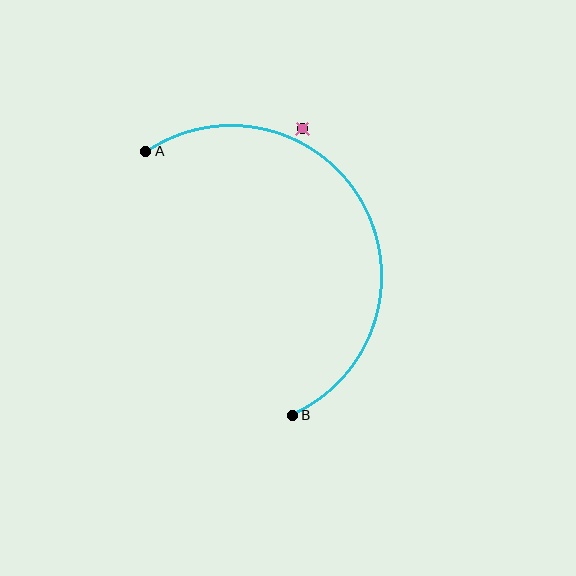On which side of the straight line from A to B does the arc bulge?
The arc bulges to the right of the straight line connecting A and B.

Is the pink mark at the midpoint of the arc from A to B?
No — the pink mark does not lie on the arc at all. It sits slightly outside the curve.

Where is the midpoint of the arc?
The arc midpoint is the point on the curve farthest from the straight line joining A and B. It sits to the right of that line.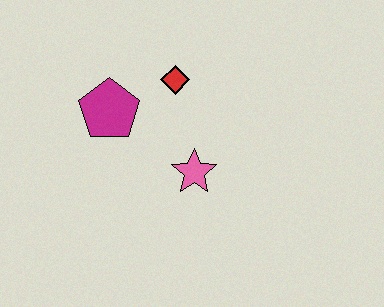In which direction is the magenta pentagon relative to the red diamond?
The magenta pentagon is to the left of the red diamond.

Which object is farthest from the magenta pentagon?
The pink star is farthest from the magenta pentagon.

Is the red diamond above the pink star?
Yes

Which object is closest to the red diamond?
The magenta pentagon is closest to the red diamond.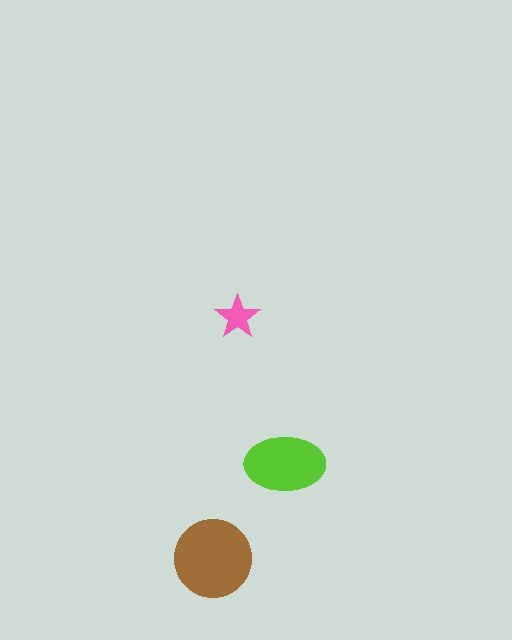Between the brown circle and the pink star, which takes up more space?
The brown circle.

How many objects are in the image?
There are 3 objects in the image.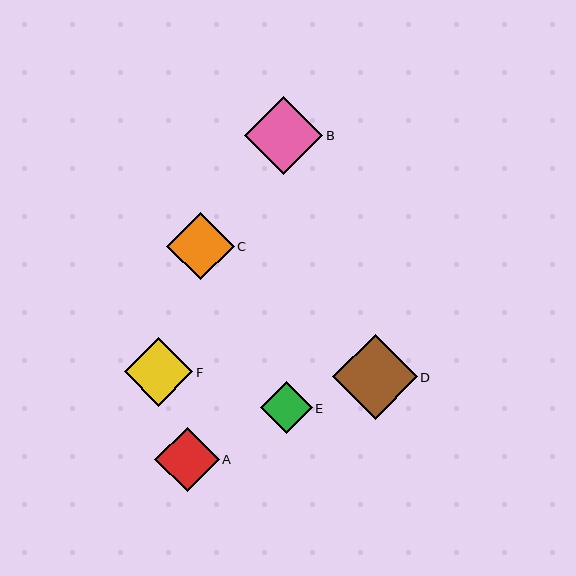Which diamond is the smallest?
Diamond E is the smallest with a size of approximately 52 pixels.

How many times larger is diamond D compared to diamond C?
Diamond D is approximately 1.3 times the size of diamond C.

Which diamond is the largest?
Diamond D is the largest with a size of approximately 84 pixels.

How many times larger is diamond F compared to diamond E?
Diamond F is approximately 1.3 times the size of diamond E.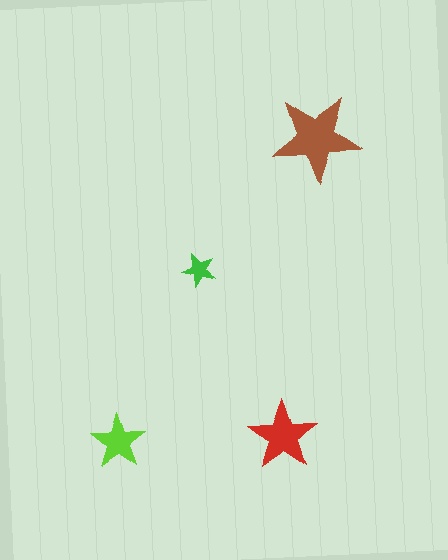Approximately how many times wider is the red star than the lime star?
About 1.5 times wider.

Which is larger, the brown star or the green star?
The brown one.